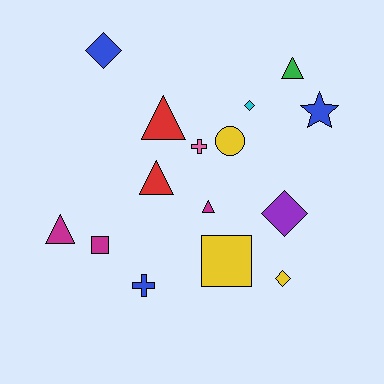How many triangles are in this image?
There are 5 triangles.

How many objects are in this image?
There are 15 objects.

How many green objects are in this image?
There is 1 green object.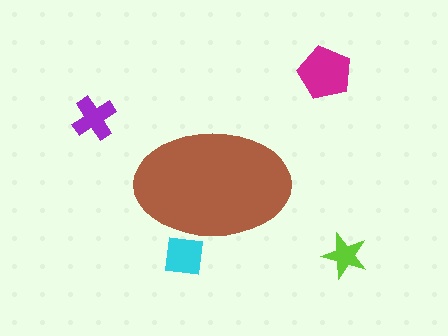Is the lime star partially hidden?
No, the lime star is fully visible.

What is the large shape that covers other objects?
A brown ellipse.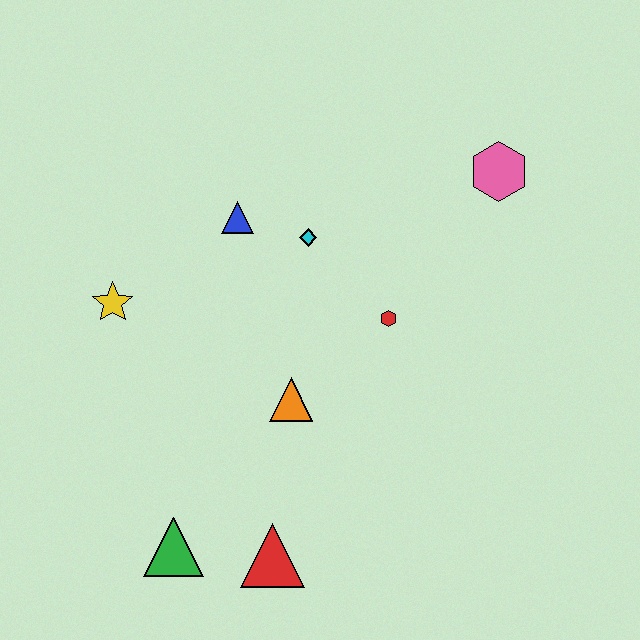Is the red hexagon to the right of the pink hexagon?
No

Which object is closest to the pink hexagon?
The red hexagon is closest to the pink hexagon.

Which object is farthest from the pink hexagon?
The green triangle is farthest from the pink hexagon.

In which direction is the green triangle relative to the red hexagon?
The green triangle is below the red hexagon.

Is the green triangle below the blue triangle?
Yes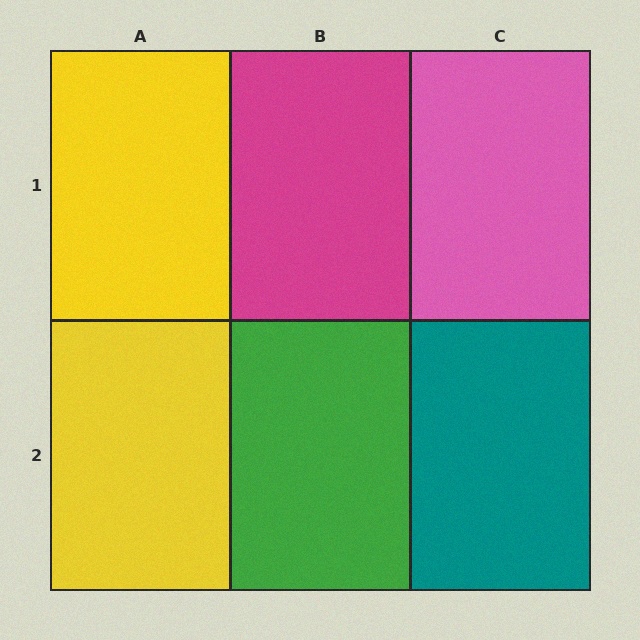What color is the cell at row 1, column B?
Magenta.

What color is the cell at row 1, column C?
Pink.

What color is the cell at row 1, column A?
Yellow.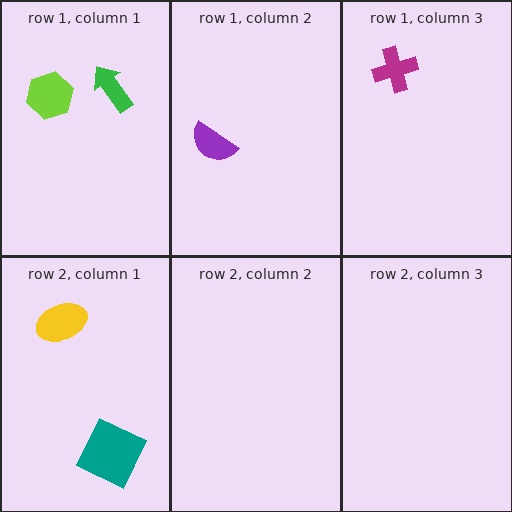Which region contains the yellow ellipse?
The row 2, column 1 region.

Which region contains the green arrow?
The row 1, column 1 region.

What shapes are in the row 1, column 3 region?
The magenta cross.